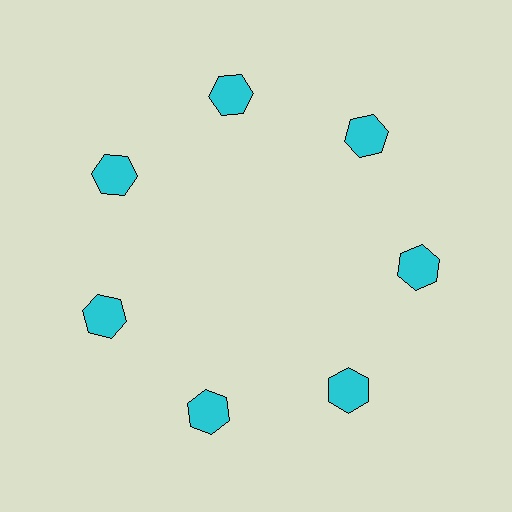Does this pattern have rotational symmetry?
Yes, this pattern has 7-fold rotational symmetry. It looks the same after rotating 51 degrees around the center.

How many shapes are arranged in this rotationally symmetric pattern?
There are 7 shapes, arranged in 7 groups of 1.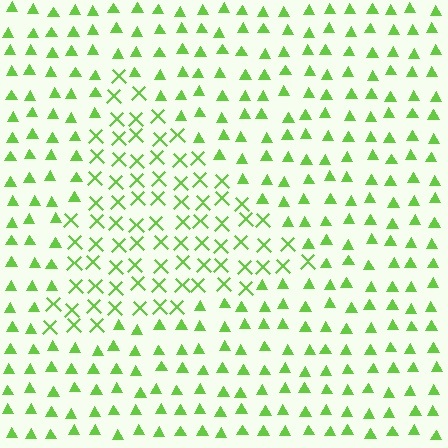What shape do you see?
I see a triangle.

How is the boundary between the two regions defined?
The boundary is defined by a change in element shape: X marks inside vs. triangles outside. All elements share the same color and spacing.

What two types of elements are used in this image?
The image uses X marks inside the triangle region and triangles outside it.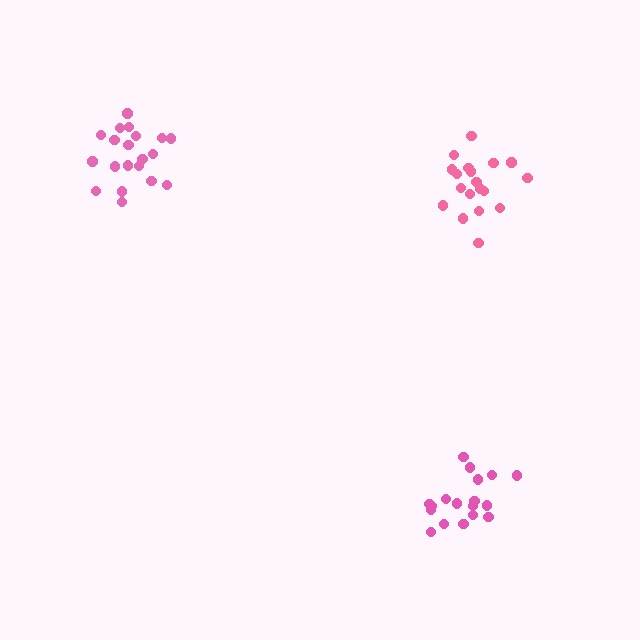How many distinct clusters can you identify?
There are 3 distinct clusters.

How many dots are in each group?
Group 1: 19 dots, Group 2: 20 dots, Group 3: 18 dots (57 total).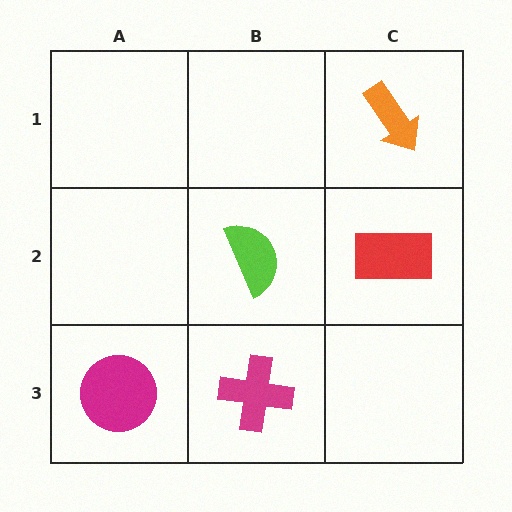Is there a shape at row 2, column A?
No, that cell is empty.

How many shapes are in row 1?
1 shape.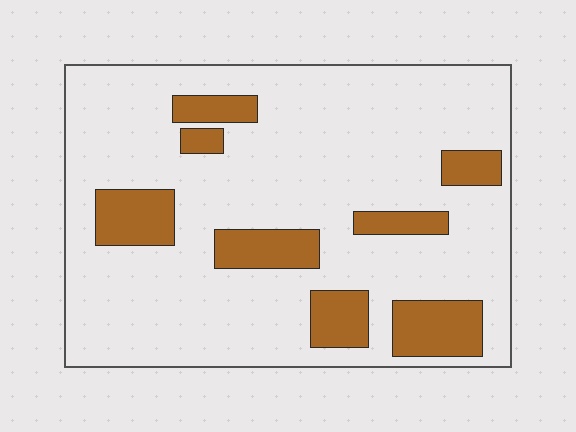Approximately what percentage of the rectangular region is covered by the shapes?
Approximately 20%.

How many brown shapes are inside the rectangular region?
8.